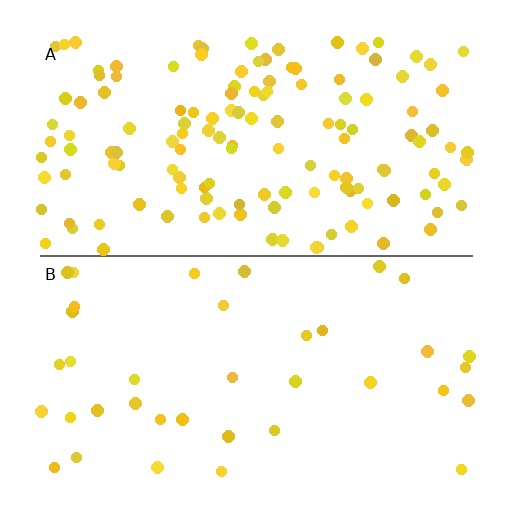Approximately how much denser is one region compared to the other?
Approximately 3.6× — region A over region B.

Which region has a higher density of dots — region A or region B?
A (the top).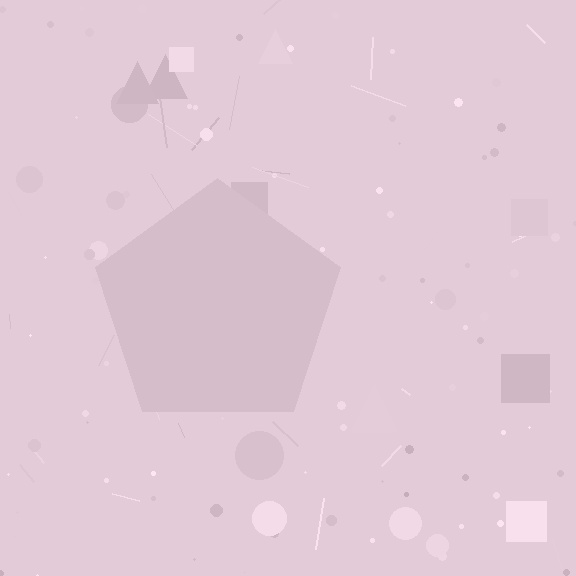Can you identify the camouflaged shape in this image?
The camouflaged shape is a pentagon.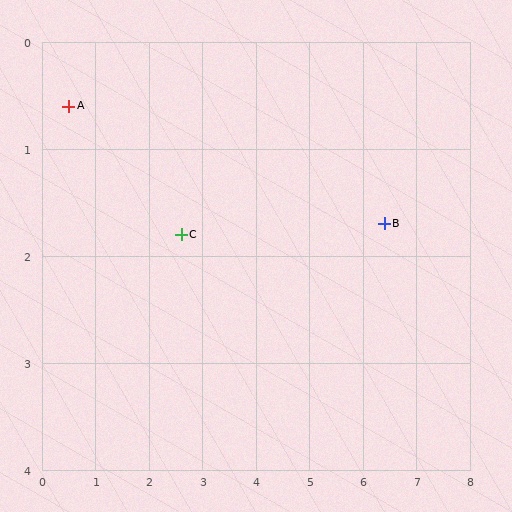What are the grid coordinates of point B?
Point B is at approximately (6.4, 1.7).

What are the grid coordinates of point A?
Point A is at approximately (0.5, 0.6).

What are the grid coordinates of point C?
Point C is at approximately (2.6, 1.8).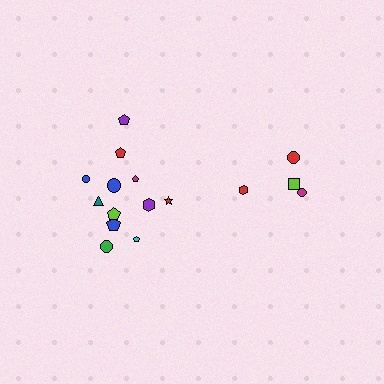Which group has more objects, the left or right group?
The left group.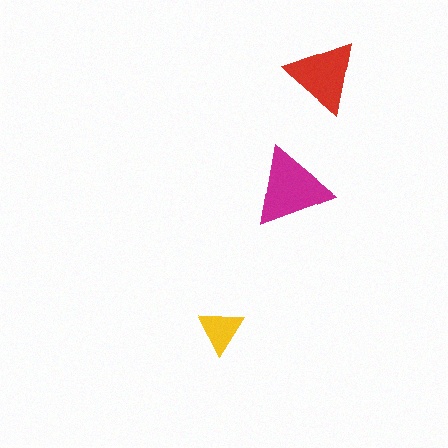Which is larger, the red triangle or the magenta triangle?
The magenta one.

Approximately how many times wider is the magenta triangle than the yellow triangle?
About 1.5 times wider.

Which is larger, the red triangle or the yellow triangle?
The red one.